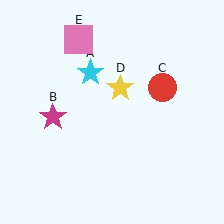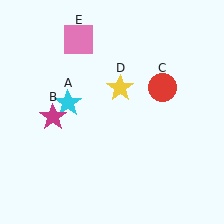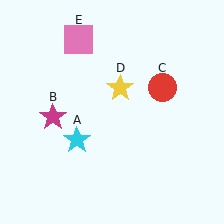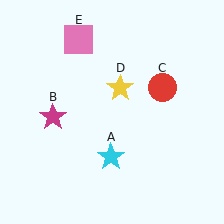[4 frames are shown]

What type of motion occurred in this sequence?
The cyan star (object A) rotated counterclockwise around the center of the scene.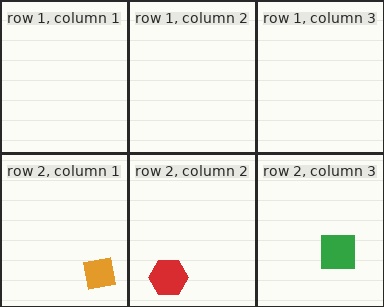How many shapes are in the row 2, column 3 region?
1.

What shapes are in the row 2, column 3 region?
The green square.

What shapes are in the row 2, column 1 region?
The orange square.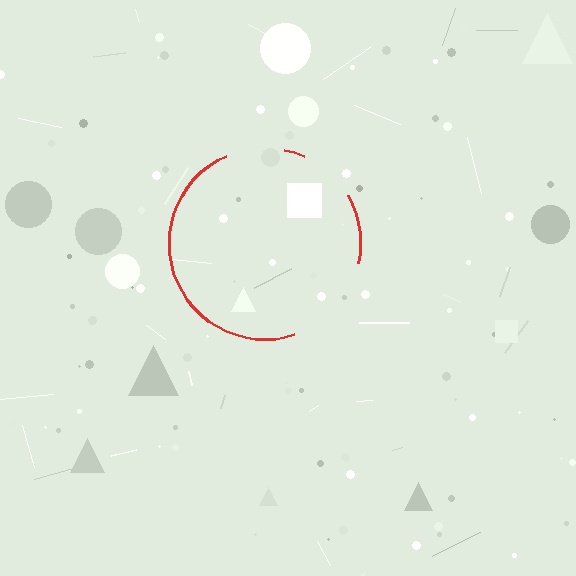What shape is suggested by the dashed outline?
The dashed outline suggests a circle.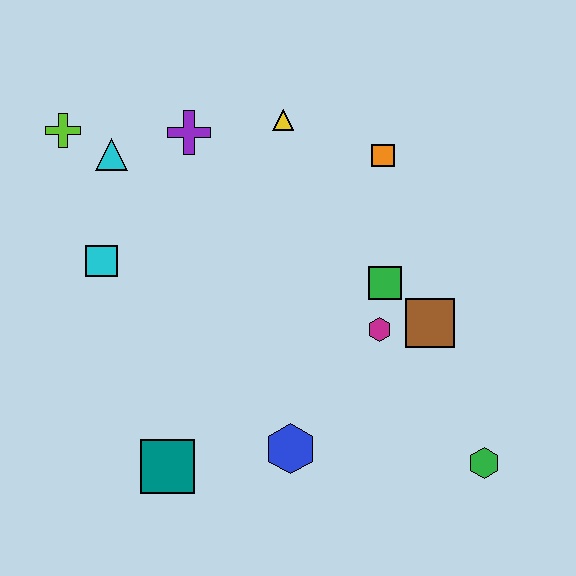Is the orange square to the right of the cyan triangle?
Yes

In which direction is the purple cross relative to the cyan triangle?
The purple cross is to the right of the cyan triangle.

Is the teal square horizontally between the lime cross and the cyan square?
No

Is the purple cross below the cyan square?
No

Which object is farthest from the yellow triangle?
The green hexagon is farthest from the yellow triangle.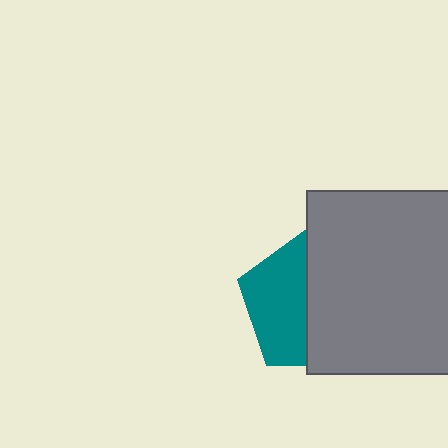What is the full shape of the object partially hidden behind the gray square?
The partially hidden object is a teal pentagon.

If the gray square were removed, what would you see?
You would see the complete teal pentagon.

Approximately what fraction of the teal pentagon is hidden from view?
Roughly 56% of the teal pentagon is hidden behind the gray square.